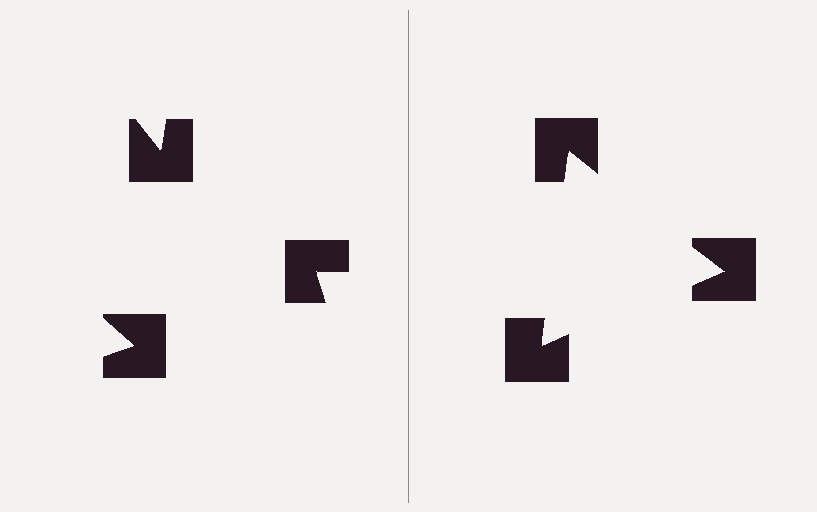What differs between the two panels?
The notched squares are positioned identically on both sides; only the wedge orientations differ. On the right they align to a triangle; on the left they are misaligned.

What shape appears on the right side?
An illusory triangle.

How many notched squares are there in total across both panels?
6 — 3 on each side.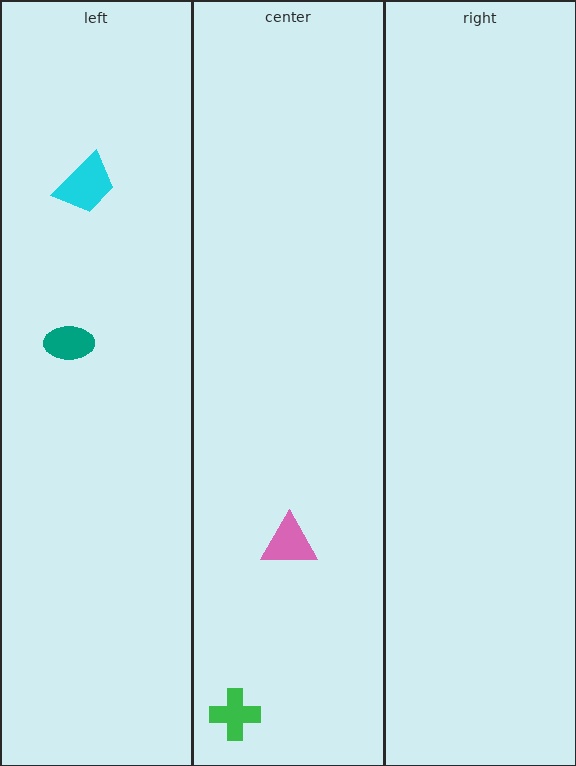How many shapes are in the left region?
2.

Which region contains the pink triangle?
The center region.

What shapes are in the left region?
The cyan trapezoid, the teal ellipse.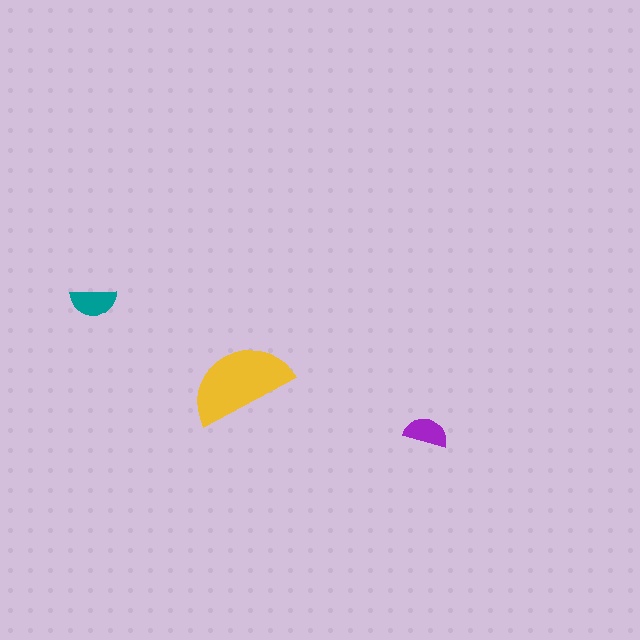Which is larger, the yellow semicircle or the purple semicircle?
The yellow one.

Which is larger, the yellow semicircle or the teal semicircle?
The yellow one.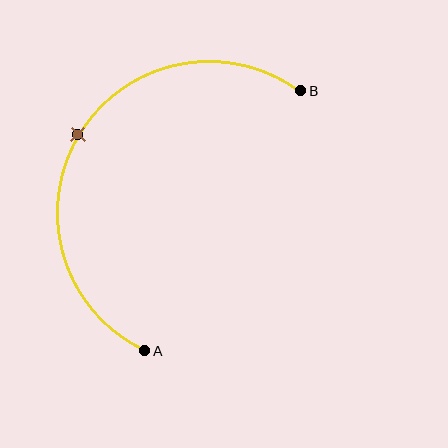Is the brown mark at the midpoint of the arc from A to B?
Yes. The brown mark lies on the arc at equal arc-length from both A and B — it is the arc midpoint.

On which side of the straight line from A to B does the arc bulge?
The arc bulges to the left of the straight line connecting A and B.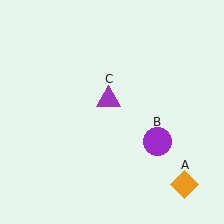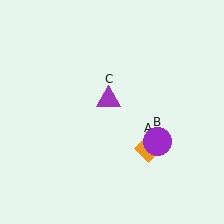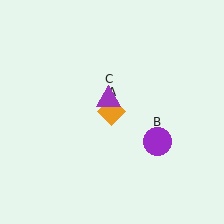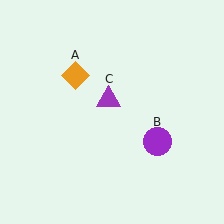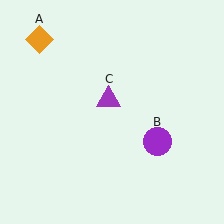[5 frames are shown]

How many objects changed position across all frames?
1 object changed position: orange diamond (object A).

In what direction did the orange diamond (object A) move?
The orange diamond (object A) moved up and to the left.